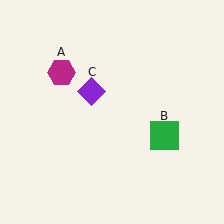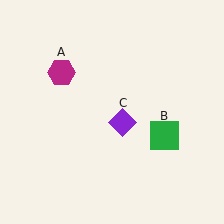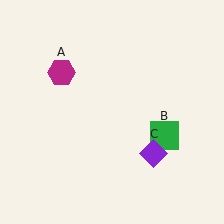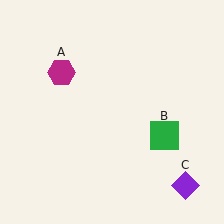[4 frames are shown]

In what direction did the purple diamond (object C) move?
The purple diamond (object C) moved down and to the right.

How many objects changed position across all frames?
1 object changed position: purple diamond (object C).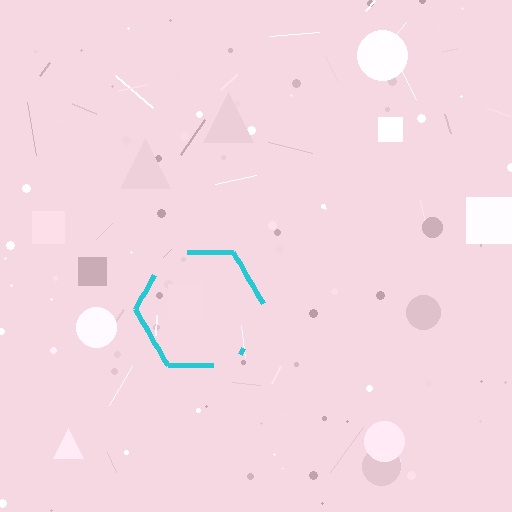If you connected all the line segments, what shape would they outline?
They would outline a hexagon.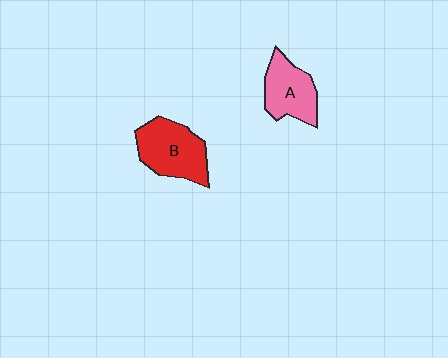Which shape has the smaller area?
Shape A (pink).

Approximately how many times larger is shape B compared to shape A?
Approximately 1.2 times.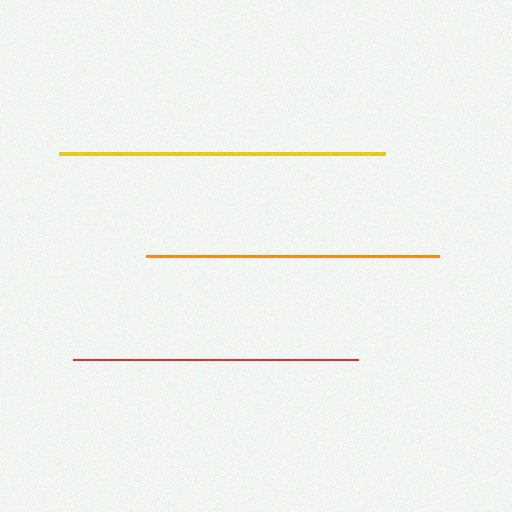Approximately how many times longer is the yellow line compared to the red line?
The yellow line is approximately 1.1 times the length of the red line.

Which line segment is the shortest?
The red line is the shortest at approximately 285 pixels.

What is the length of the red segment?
The red segment is approximately 285 pixels long.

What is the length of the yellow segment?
The yellow segment is approximately 326 pixels long.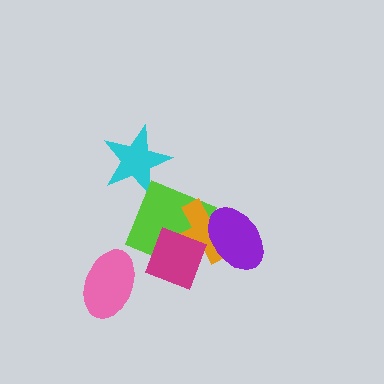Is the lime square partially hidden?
Yes, it is partially covered by another shape.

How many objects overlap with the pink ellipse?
0 objects overlap with the pink ellipse.